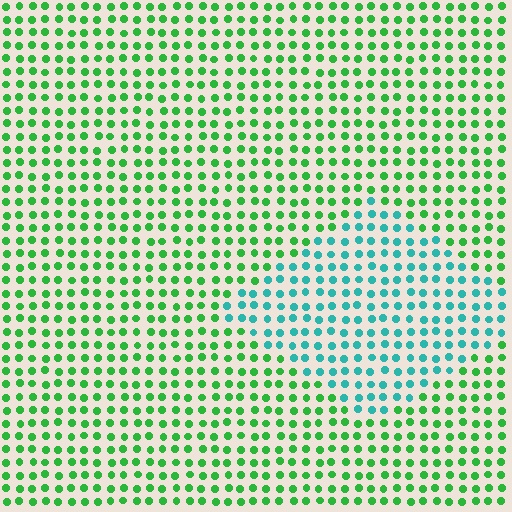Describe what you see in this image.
The image is filled with small green elements in a uniform arrangement. A diamond-shaped region is visible where the elements are tinted to a slightly different hue, forming a subtle color boundary.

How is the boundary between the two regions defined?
The boundary is defined purely by a slight shift in hue (about 48 degrees). Spacing, size, and orientation are identical on both sides.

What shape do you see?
I see a diamond.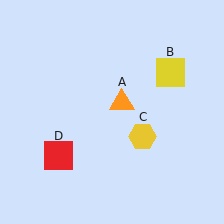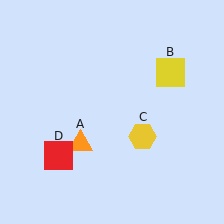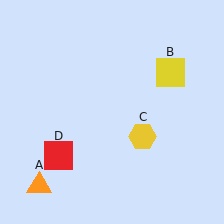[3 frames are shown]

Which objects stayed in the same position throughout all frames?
Yellow square (object B) and yellow hexagon (object C) and red square (object D) remained stationary.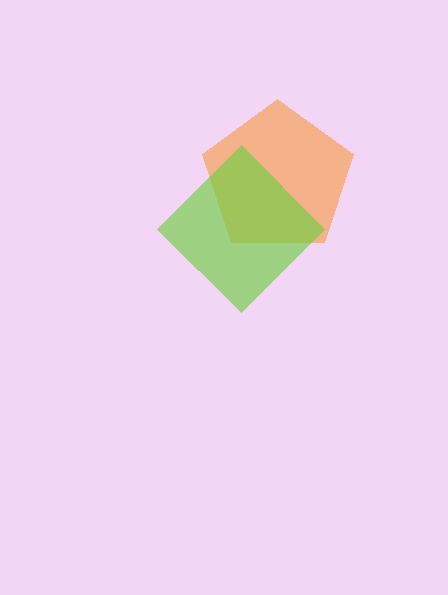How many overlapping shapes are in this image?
There are 2 overlapping shapes in the image.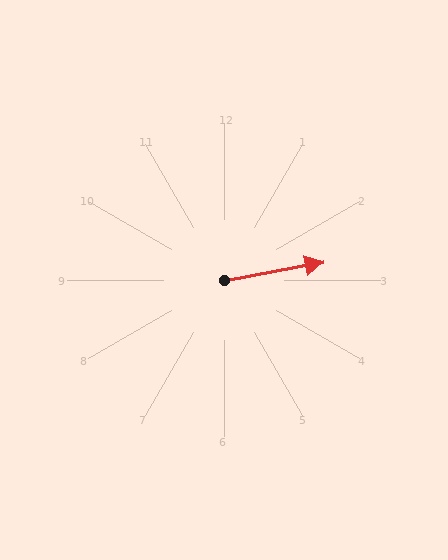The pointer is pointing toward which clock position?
Roughly 3 o'clock.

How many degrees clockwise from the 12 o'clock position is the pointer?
Approximately 80 degrees.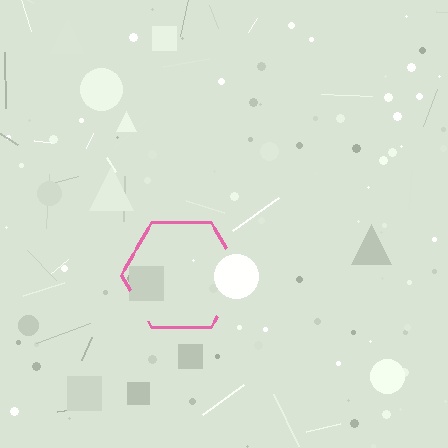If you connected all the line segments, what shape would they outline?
They would outline a hexagon.